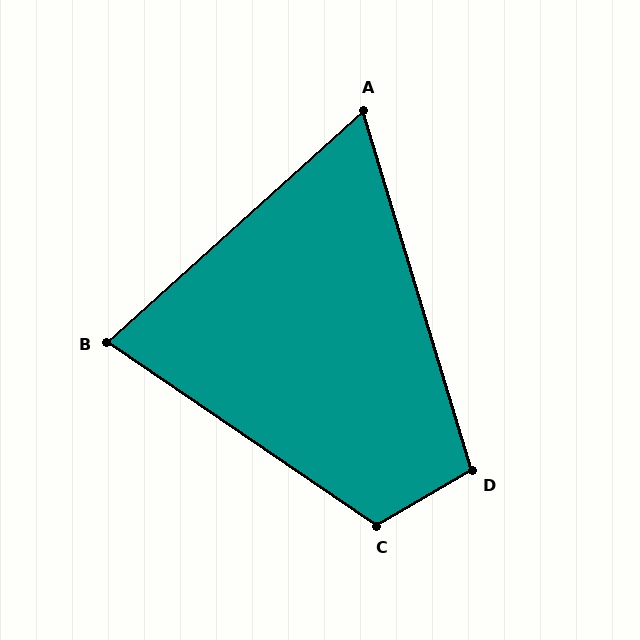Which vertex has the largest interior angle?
C, at approximately 115 degrees.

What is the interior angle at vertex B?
Approximately 77 degrees (acute).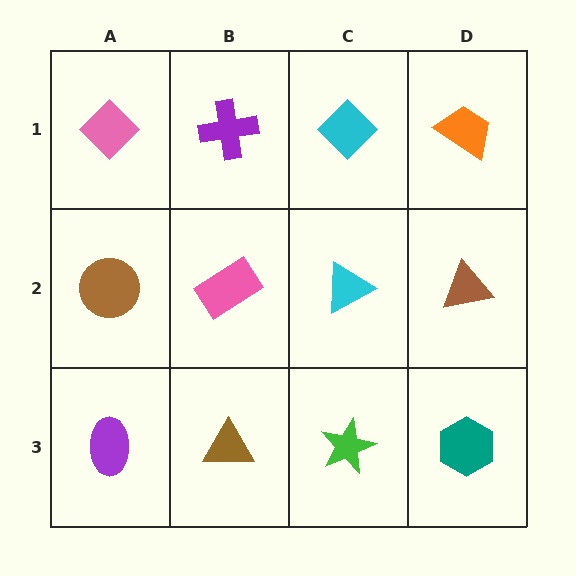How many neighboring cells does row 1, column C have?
3.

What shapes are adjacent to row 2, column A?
A pink diamond (row 1, column A), a purple ellipse (row 3, column A), a pink rectangle (row 2, column B).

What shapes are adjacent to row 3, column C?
A cyan triangle (row 2, column C), a brown triangle (row 3, column B), a teal hexagon (row 3, column D).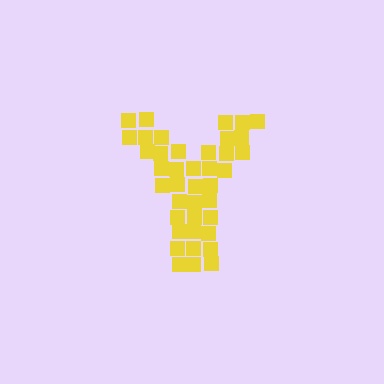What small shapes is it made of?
It is made of small squares.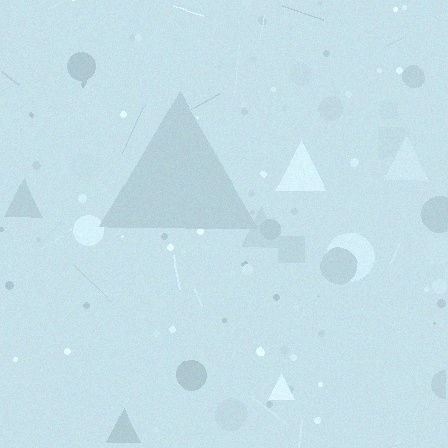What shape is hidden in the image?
A triangle is hidden in the image.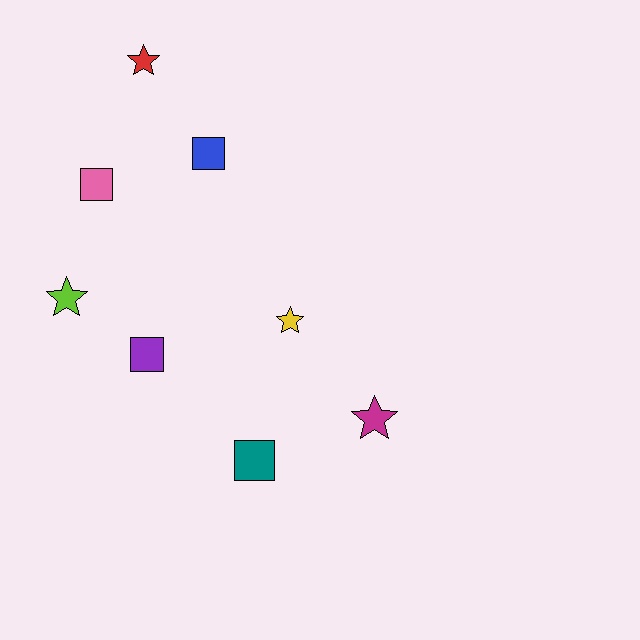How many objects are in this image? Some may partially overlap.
There are 8 objects.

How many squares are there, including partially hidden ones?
There are 4 squares.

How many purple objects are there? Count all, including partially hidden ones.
There is 1 purple object.